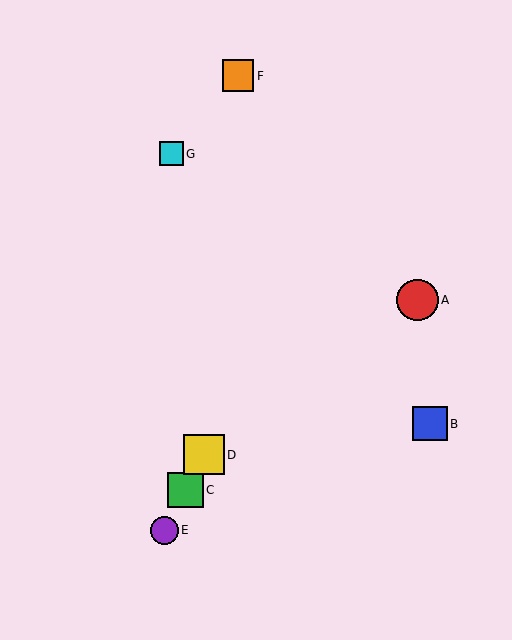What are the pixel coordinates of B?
Object B is at (430, 424).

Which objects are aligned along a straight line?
Objects C, D, E are aligned along a straight line.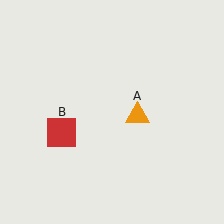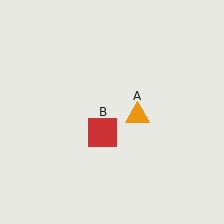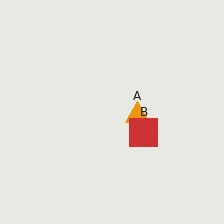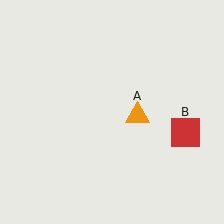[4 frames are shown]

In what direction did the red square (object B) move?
The red square (object B) moved right.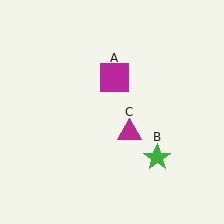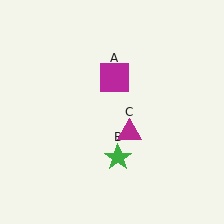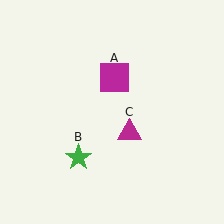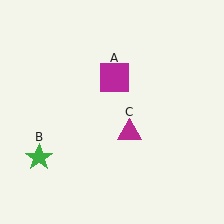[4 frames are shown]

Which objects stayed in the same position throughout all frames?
Magenta square (object A) and magenta triangle (object C) remained stationary.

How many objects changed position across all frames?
1 object changed position: green star (object B).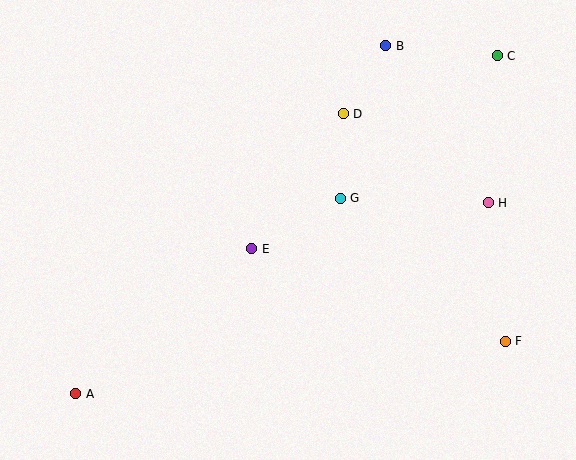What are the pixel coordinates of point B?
Point B is at (386, 46).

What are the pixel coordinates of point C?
Point C is at (497, 56).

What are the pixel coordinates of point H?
Point H is at (488, 203).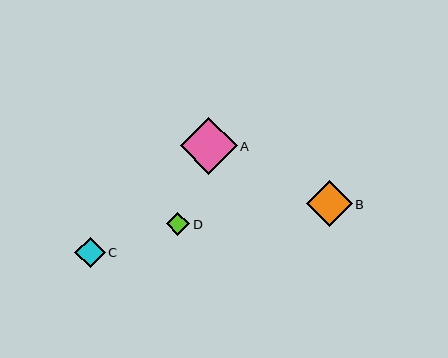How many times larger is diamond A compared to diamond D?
Diamond A is approximately 2.4 times the size of diamond D.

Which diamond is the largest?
Diamond A is the largest with a size of approximately 57 pixels.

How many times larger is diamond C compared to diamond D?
Diamond C is approximately 1.3 times the size of diamond D.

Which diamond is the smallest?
Diamond D is the smallest with a size of approximately 23 pixels.